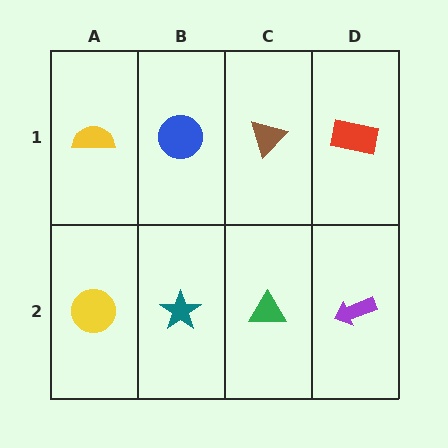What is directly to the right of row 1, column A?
A blue circle.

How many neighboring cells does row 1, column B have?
3.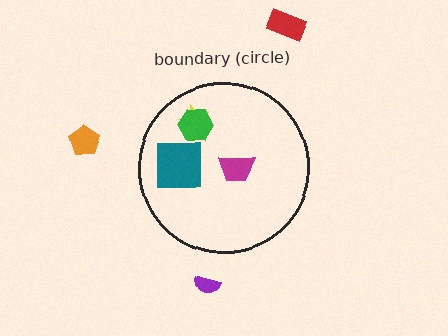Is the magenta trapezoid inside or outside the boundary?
Inside.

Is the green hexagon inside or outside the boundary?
Inside.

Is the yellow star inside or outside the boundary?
Inside.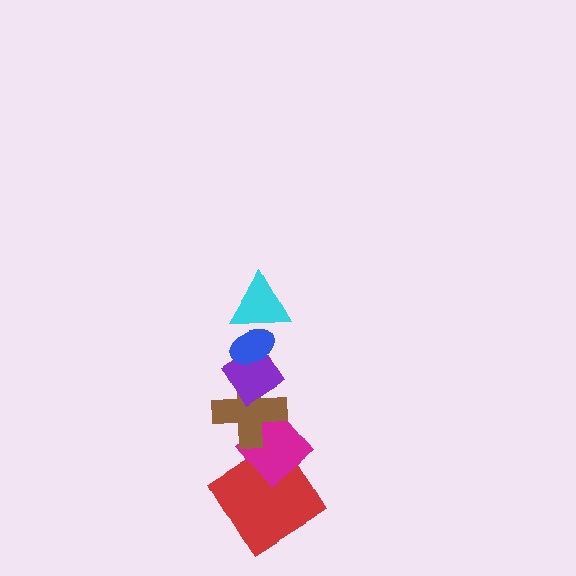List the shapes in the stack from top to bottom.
From top to bottom: the blue ellipse, the cyan triangle, the purple diamond, the brown cross, the magenta diamond, the red diamond.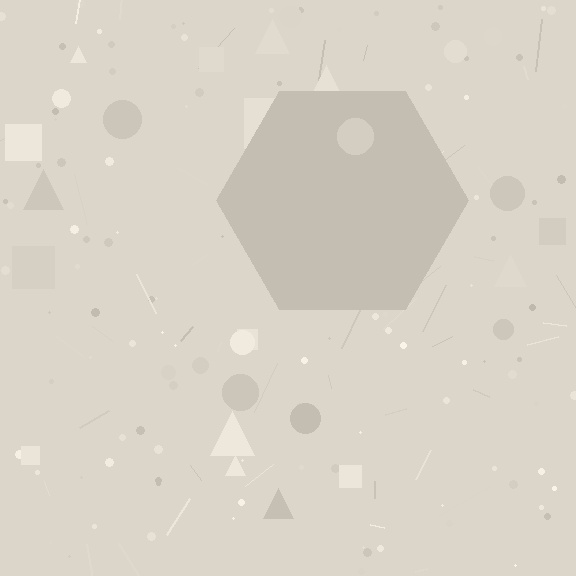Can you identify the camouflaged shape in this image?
The camouflaged shape is a hexagon.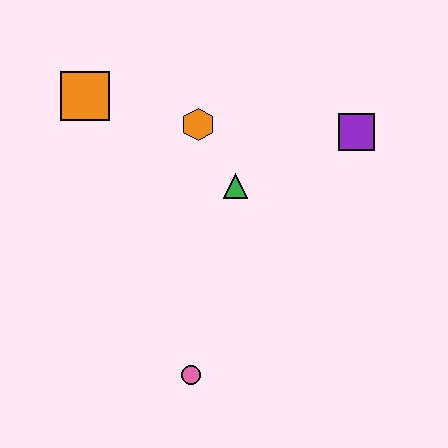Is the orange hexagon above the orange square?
No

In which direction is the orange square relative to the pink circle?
The orange square is above the pink circle.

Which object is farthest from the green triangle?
The pink circle is farthest from the green triangle.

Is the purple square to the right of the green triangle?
Yes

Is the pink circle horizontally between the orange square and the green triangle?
Yes